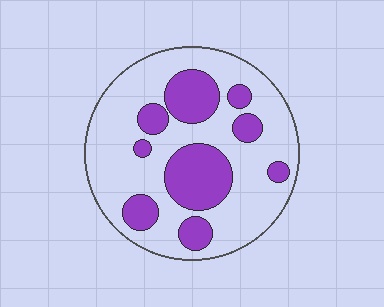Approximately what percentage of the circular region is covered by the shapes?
Approximately 30%.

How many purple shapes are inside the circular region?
9.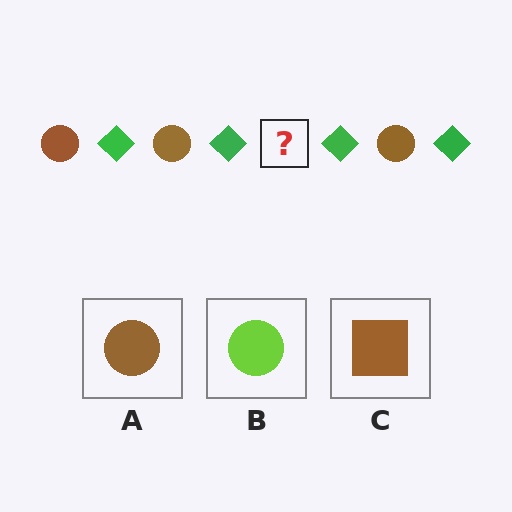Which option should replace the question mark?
Option A.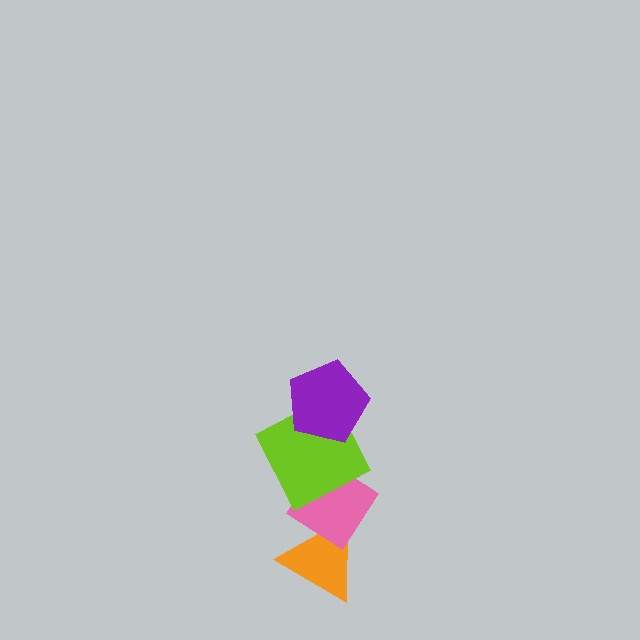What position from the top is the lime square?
The lime square is 2nd from the top.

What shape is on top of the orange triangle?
The pink diamond is on top of the orange triangle.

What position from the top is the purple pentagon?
The purple pentagon is 1st from the top.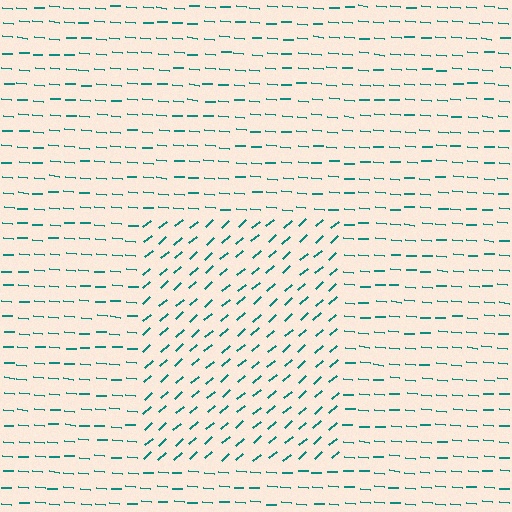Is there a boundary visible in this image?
Yes, there is a texture boundary formed by a change in line orientation.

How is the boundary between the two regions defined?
The boundary is defined purely by a change in line orientation (approximately 45 degrees difference). All lines are the same color and thickness.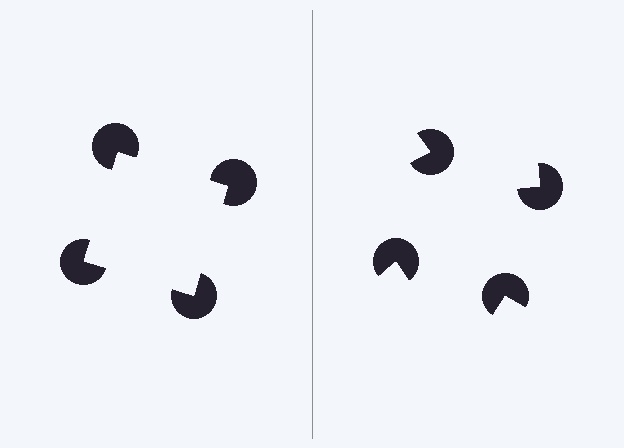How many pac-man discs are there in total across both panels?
8 — 4 on each side.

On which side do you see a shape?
An illusory square appears on the left side. On the right side the wedge cuts are rotated, so no coherent shape forms.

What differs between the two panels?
The pac-man discs are positioned identically on both sides; only the wedge orientations differ. On the left they align to a square; on the right they are misaligned.